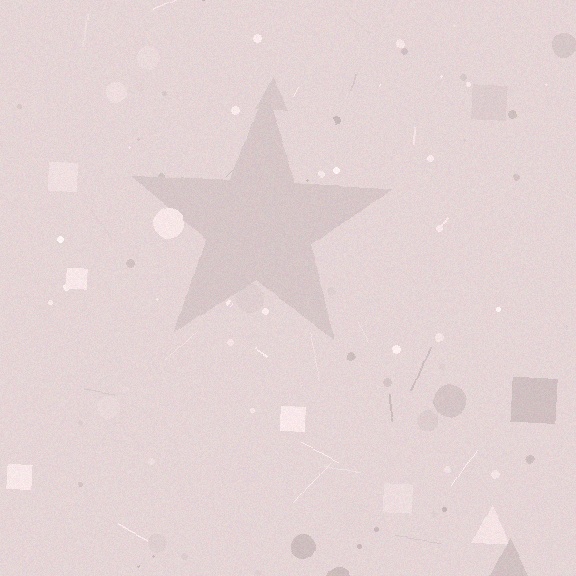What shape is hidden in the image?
A star is hidden in the image.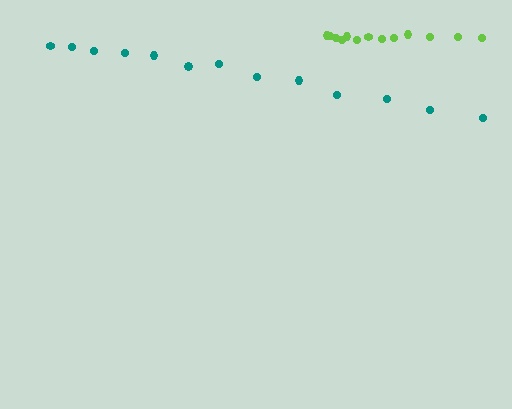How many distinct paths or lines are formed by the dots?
There are 2 distinct paths.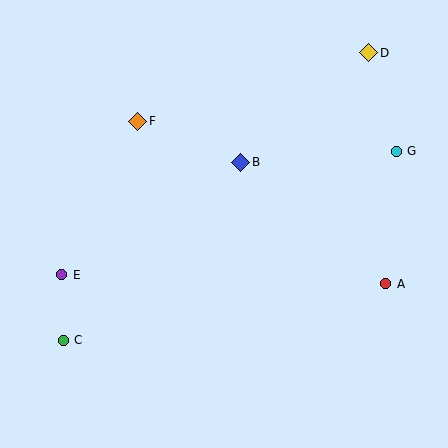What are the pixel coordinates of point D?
Point D is at (369, 53).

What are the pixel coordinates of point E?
Point E is at (62, 275).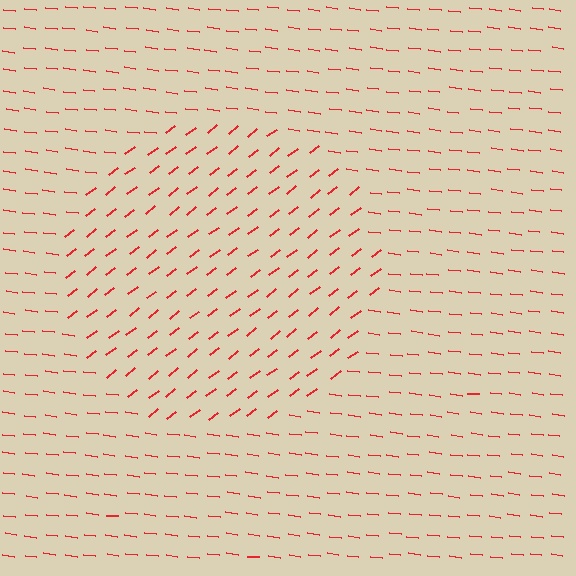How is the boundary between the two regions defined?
The boundary is defined purely by a change in line orientation (approximately 45 degrees difference). All lines are the same color and thickness.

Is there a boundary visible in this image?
Yes, there is a texture boundary formed by a change in line orientation.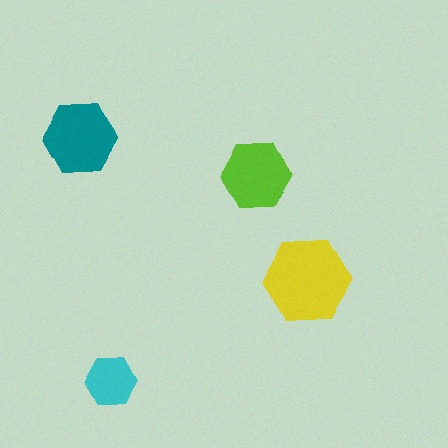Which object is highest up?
The teal hexagon is topmost.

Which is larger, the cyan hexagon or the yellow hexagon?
The yellow one.